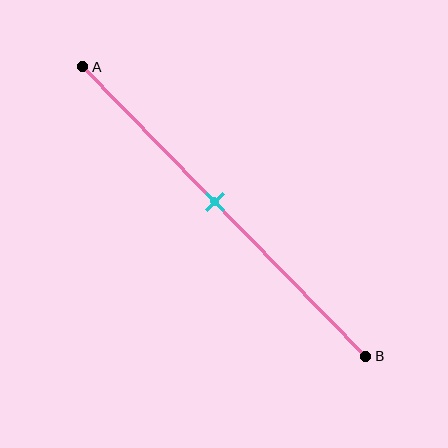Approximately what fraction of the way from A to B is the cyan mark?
The cyan mark is approximately 45% of the way from A to B.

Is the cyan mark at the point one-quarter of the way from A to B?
No, the mark is at about 45% from A, not at the 25% one-quarter point.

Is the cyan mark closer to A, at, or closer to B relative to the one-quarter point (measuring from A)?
The cyan mark is closer to point B than the one-quarter point of segment AB.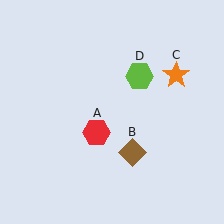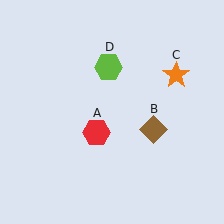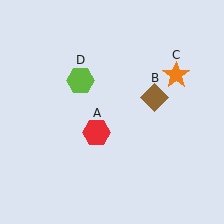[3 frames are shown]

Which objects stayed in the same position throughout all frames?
Red hexagon (object A) and orange star (object C) remained stationary.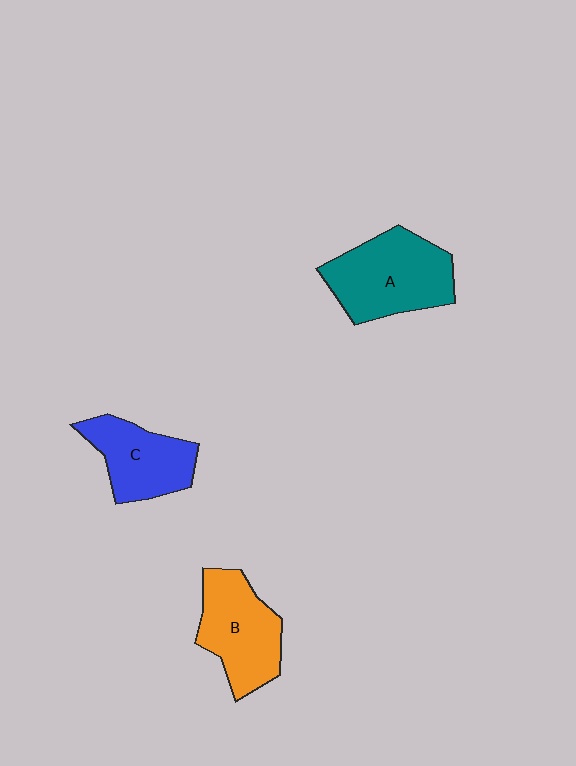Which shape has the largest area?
Shape A (teal).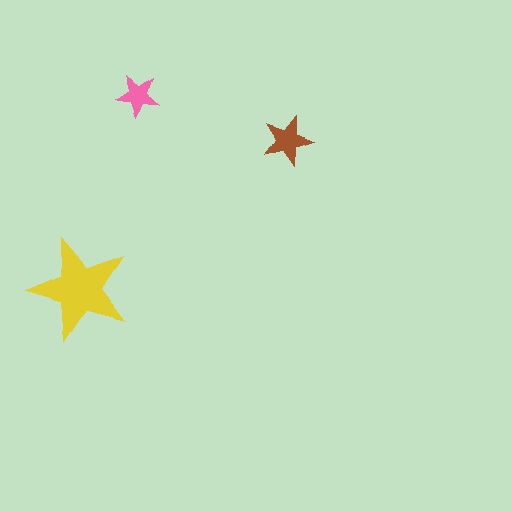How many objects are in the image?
There are 3 objects in the image.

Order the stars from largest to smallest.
the yellow one, the brown one, the pink one.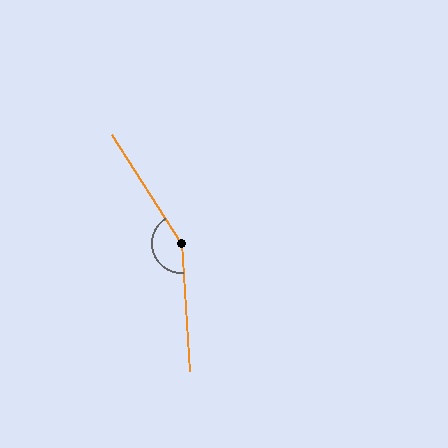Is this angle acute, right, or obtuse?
It is obtuse.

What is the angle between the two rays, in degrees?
Approximately 151 degrees.